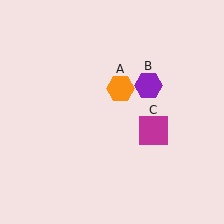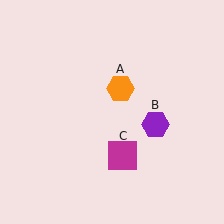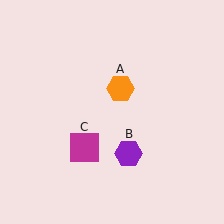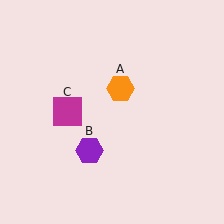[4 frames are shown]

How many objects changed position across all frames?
2 objects changed position: purple hexagon (object B), magenta square (object C).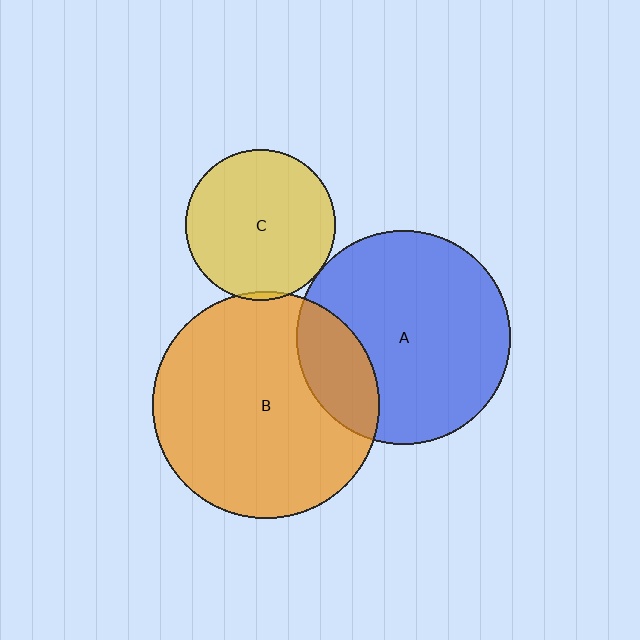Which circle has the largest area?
Circle B (orange).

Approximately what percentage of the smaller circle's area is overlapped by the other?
Approximately 5%.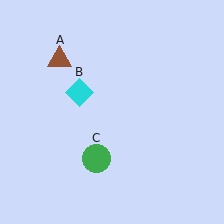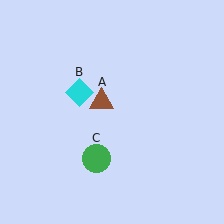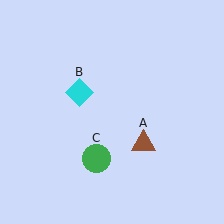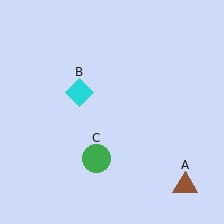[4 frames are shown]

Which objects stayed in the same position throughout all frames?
Cyan diamond (object B) and green circle (object C) remained stationary.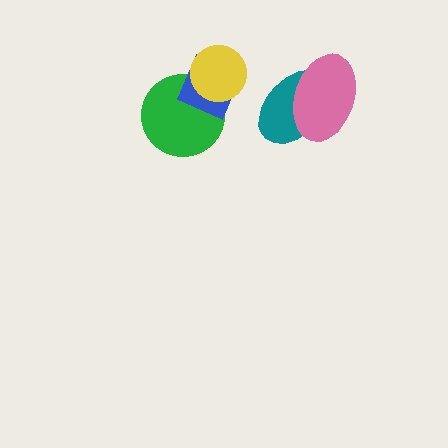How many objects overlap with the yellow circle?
2 objects overlap with the yellow circle.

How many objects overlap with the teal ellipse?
1 object overlaps with the teal ellipse.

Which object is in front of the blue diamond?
The yellow circle is in front of the blue diamond.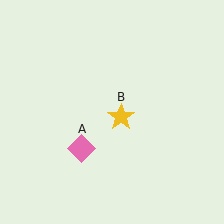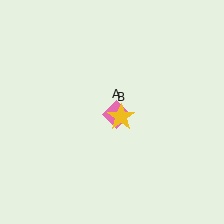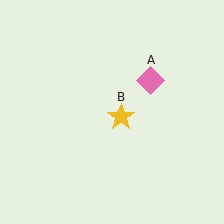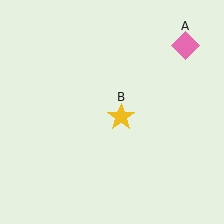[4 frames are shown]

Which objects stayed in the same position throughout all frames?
Yellow star (object B) remained stationary.